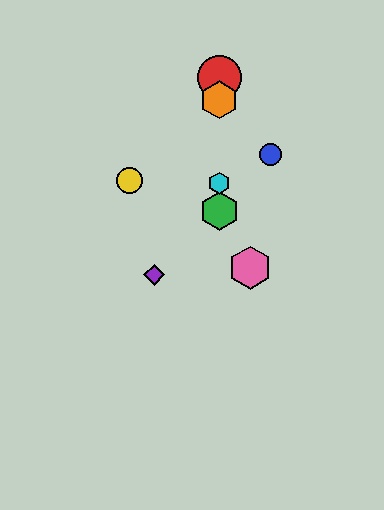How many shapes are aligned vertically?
4 shapes (the red circle, the green hexagon, the orange hexagon, the cyan hexagon) are aligned vertically.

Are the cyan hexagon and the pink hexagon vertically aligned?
No, the cyan hexagon is at x≈219 and the pink hexagon is at x≈250.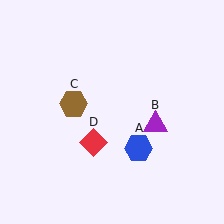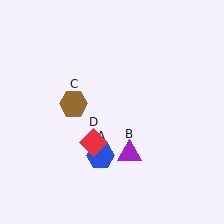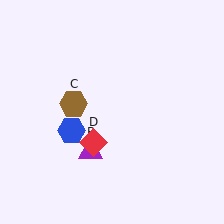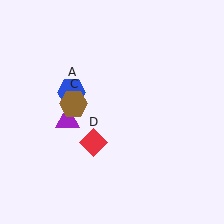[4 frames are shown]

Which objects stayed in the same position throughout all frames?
Brown hexagon (object C) and red diamond (object D) remained stationary.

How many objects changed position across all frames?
2 objects changed position: blue hexagon (object A), purple triangle (object B).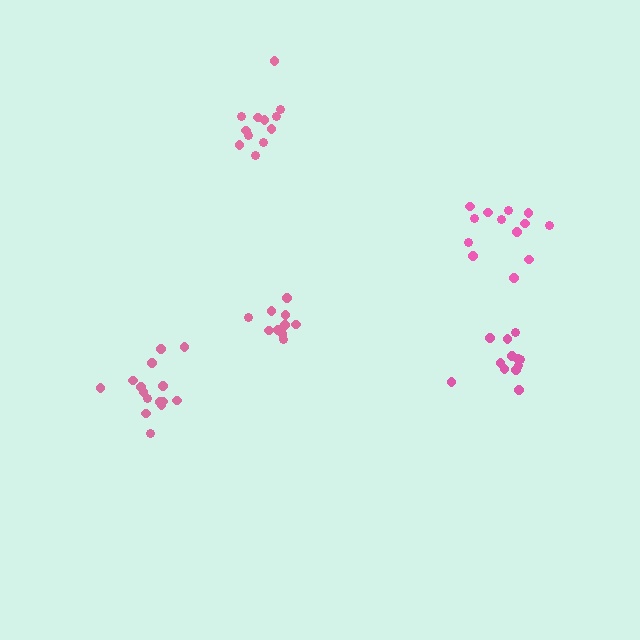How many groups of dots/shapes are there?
There are 5 groups.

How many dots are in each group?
Group 1: 12 dots, Group 2: 11 dots, Group 3: 15 dots, Group 4: 13 dots, Group 5: 13 dots (64 total).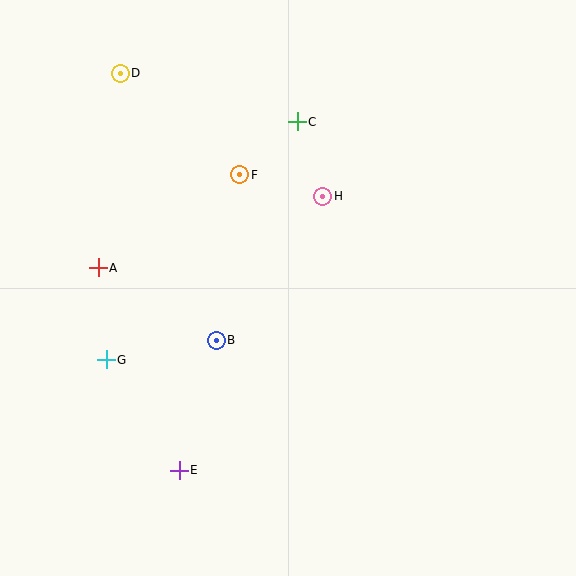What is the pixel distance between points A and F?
The distance between A and F is 169 pixels.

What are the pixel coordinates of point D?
Point D is at (120, 73).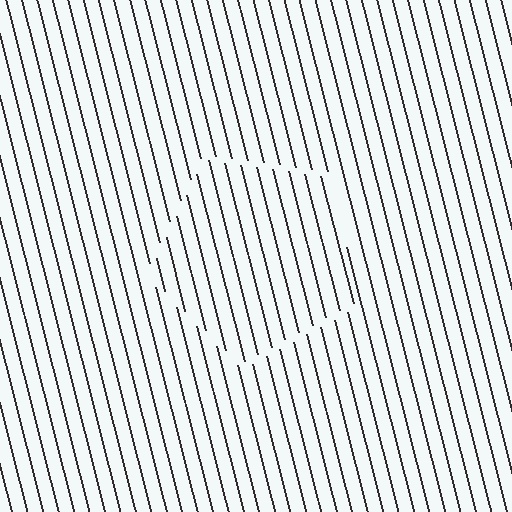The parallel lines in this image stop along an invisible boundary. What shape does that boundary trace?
An illusory pentagon. The interior of the shape contains the same grating, shifted by half a period — the contour is defined by the phase discontinuity where line-ends from the inner and outer gratings abut.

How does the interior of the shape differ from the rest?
The interior of the shape contains the same grating, shifted by half a period — the contour is defined by the phase discontinuity where line-ends from the inner and outer gratings abut.